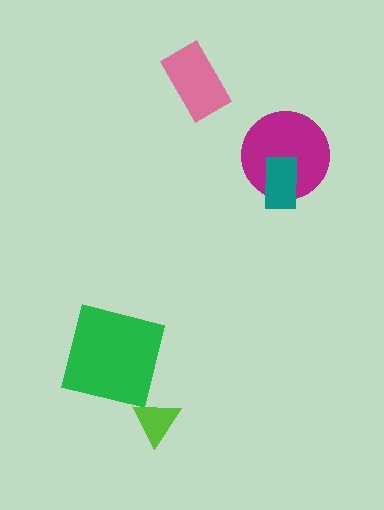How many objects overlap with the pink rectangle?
0 objects overlap with the pink rectangle.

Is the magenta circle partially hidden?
Yes, it is partially covered by another shape.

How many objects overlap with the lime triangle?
0 objects overlap with the lime triangle.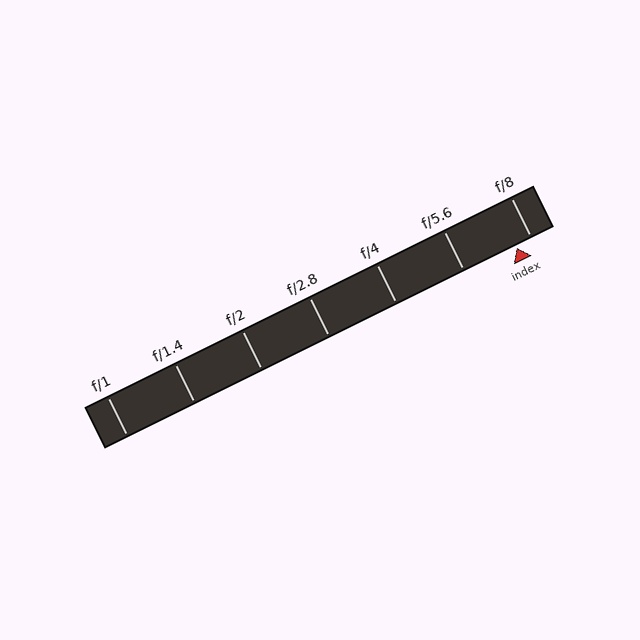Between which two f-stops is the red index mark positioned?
The index mark is between f/5.6 and f/8.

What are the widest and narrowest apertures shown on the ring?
The widest aperture shown is f/1 and the narrowest is f/8.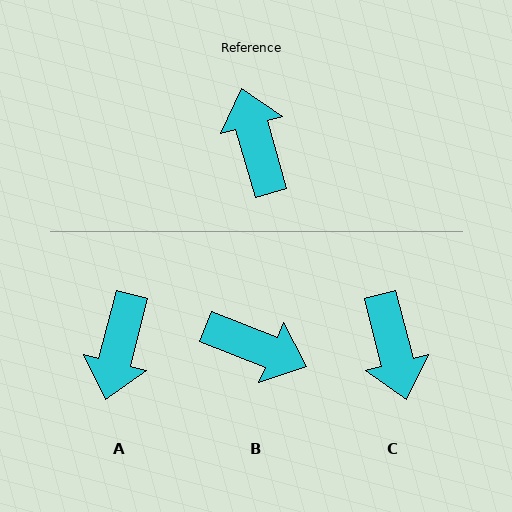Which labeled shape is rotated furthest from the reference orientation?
C, about 178 degrees away.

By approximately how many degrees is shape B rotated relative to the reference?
Approximately 128 degrees clockwise.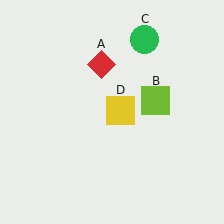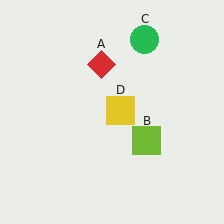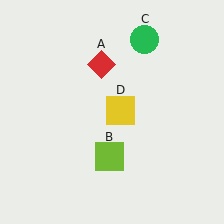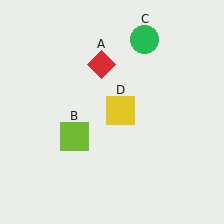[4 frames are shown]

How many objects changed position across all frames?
1 object changed position: lime square (object B).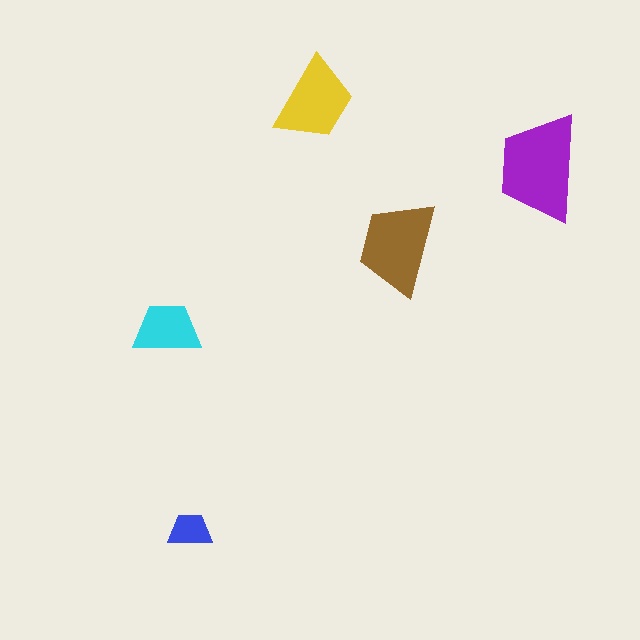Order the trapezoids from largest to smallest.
the purple one, the brown one, the yellow one, the cyan one, the blue one.